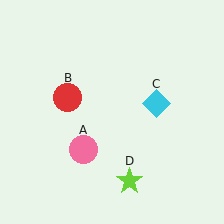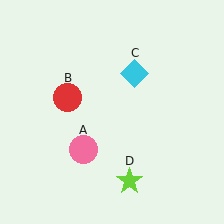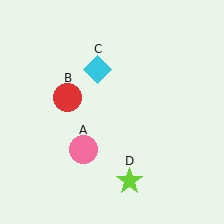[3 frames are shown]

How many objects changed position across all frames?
1 object changed position: cyan diamond (object C).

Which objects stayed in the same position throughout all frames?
Pink circle (object A) and red circle (object B) and lime star (object D) remained stationary.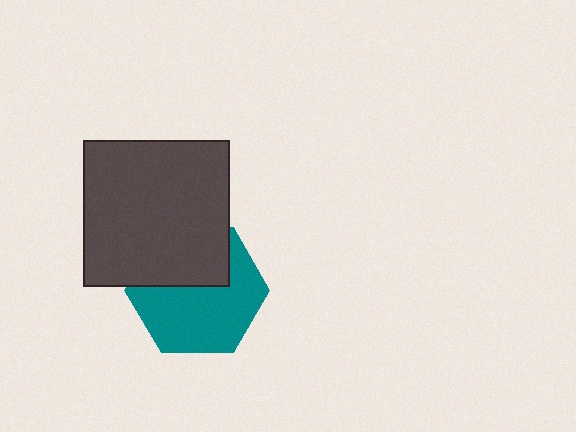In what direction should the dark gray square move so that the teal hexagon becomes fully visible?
The dark gray square should move up. That is the shortest direction to clear the overlap and leave the teal hexagon fully visible.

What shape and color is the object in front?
The object in front is a dark gray square.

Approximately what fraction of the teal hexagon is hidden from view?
Roughly 38% of the teal hexagon is hidden behind the dark gray square.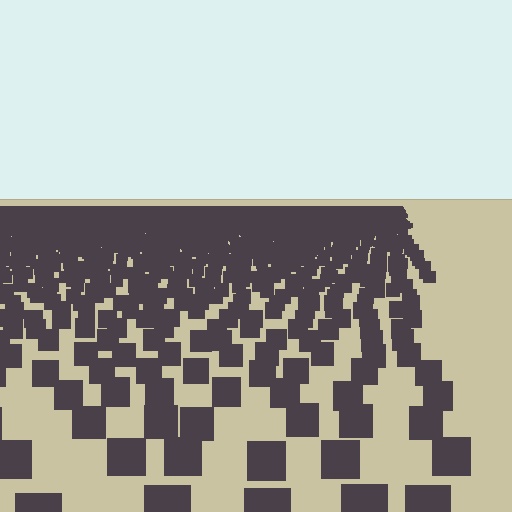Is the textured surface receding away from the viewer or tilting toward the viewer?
The surface is receding away from the viewer. Texture elements get smaller and denser toward the top.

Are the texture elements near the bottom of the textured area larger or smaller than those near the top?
Larger. Near the bottom, elements are closer to the viewer and appear at a bigger on-screen size.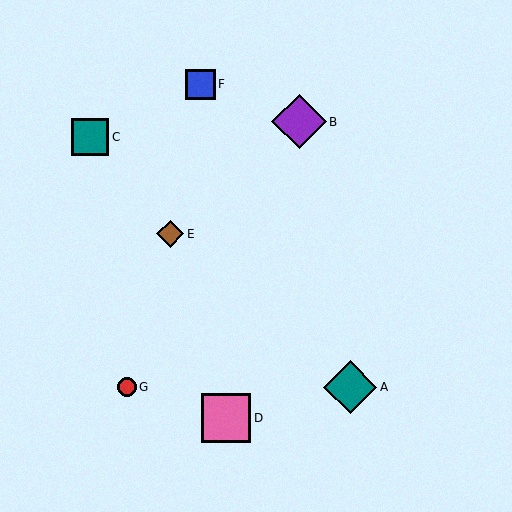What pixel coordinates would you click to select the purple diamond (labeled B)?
Click at (299, 122) to select the purple diamond B.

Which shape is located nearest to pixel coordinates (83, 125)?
The teal square (labeled C) at (90, 137) is nearest to that location.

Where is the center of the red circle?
The center of the red circle is at (127, 387).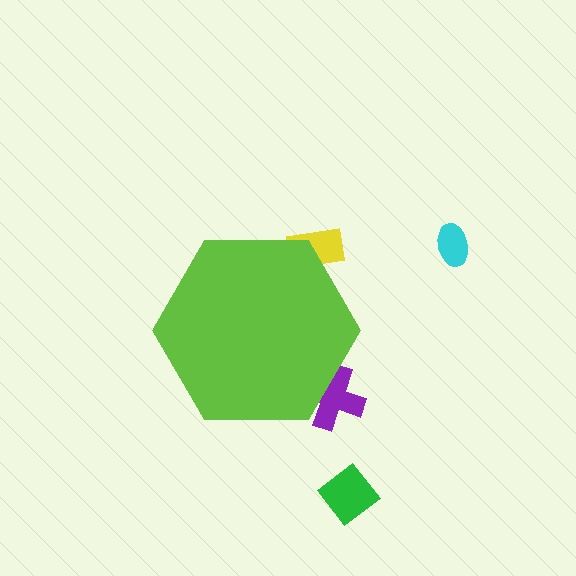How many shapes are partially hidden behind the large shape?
2 shapes are partially hidden.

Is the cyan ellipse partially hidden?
No, the cyan ellipse is fully visible.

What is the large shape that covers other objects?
A lime hexagon.